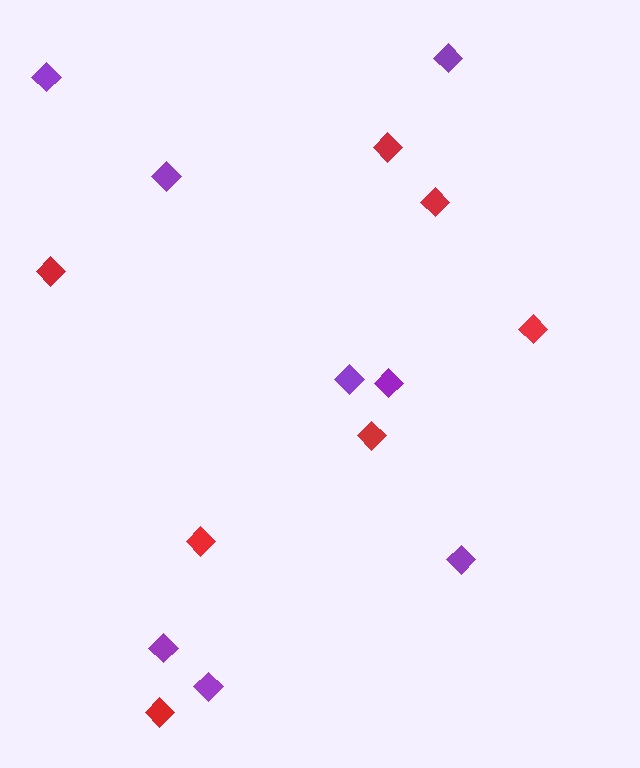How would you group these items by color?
There are 2 groups: one group of purple diamonds (8) and one group of red diamonds (7).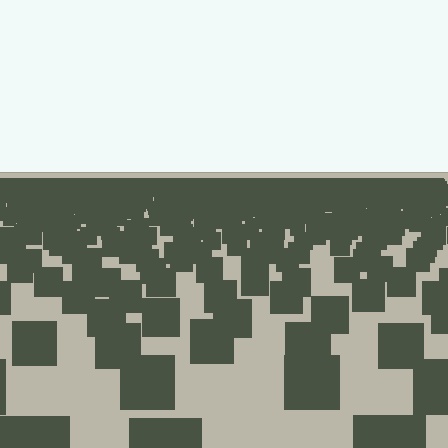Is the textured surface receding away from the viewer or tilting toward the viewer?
The surface is receding away from the viewer. Texture elements get smaller and denser toward the top.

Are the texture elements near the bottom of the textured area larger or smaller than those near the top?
Larger. Near the bottom, elements are closer to the viewer and appear at a bigger on-screen size.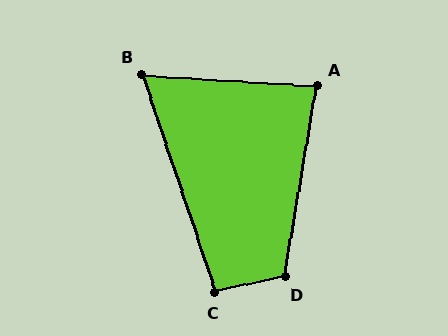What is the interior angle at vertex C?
Approximately 96 degrees (obtuse).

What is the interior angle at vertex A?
Approximately 84 degrees (acute).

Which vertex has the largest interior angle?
D, at approximately 112 degrees.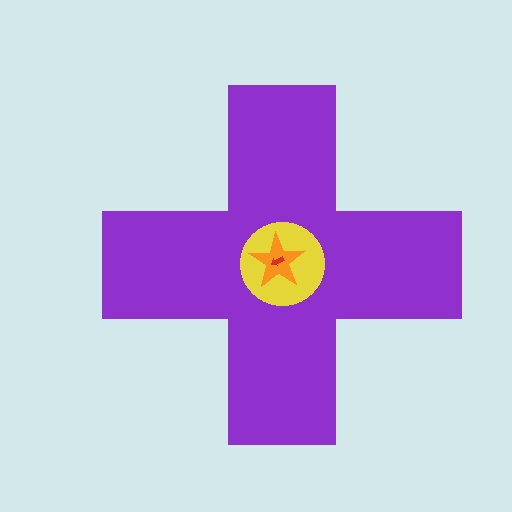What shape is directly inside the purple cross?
The yellow circle.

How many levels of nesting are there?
4.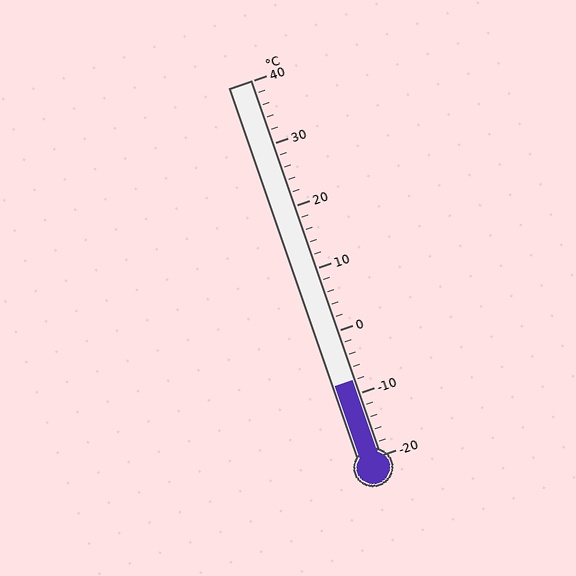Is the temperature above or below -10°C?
The temperature is above -10°C.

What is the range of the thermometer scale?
The thermometer scale ranges from -20°C to 40°C.